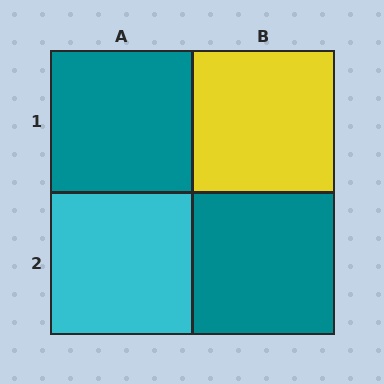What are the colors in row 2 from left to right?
Cyan, teal.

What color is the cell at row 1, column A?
Teal.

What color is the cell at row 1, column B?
Yellow.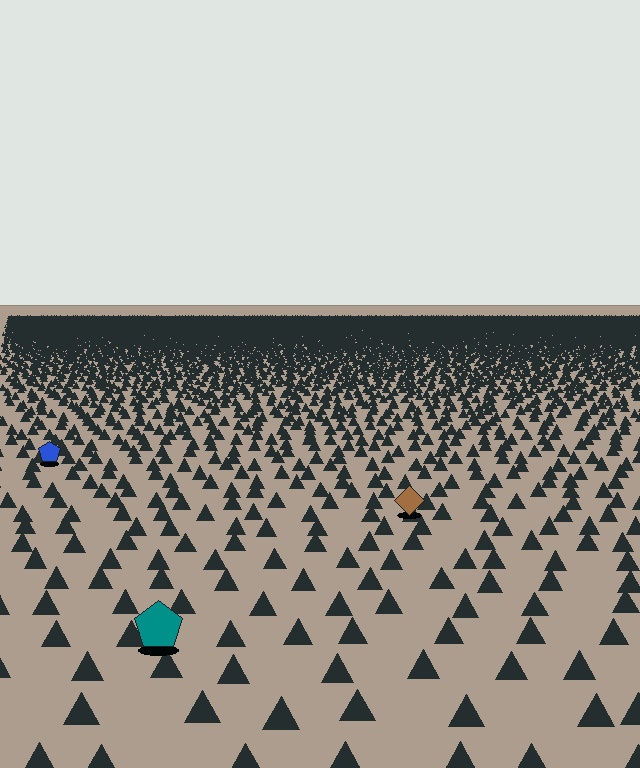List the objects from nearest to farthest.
From nearest to farthest: the teal pentagon, the brown diamond, the blue pentagon.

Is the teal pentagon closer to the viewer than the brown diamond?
Yes. The teal pentagon is closer — you can tell from the texture gradient: the ground texture is coarser near it.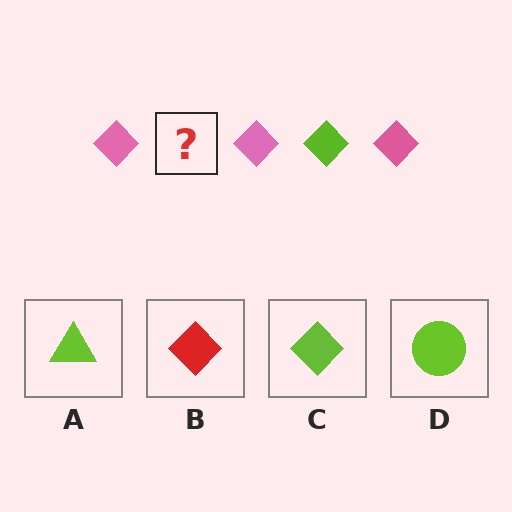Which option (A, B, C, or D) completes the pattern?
C.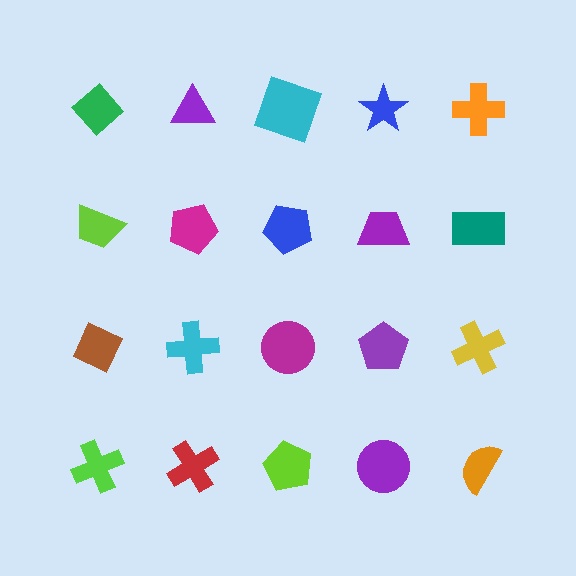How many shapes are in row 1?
5 shapes.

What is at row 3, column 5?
A yellow cross.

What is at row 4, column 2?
A red cross.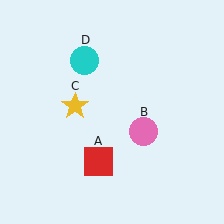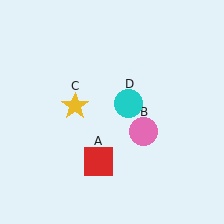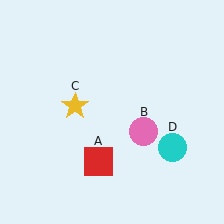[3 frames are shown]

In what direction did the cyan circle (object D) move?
The cyan circle (object D) moved down and to the right.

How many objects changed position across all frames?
1 object changed position: cyan circle (object D).